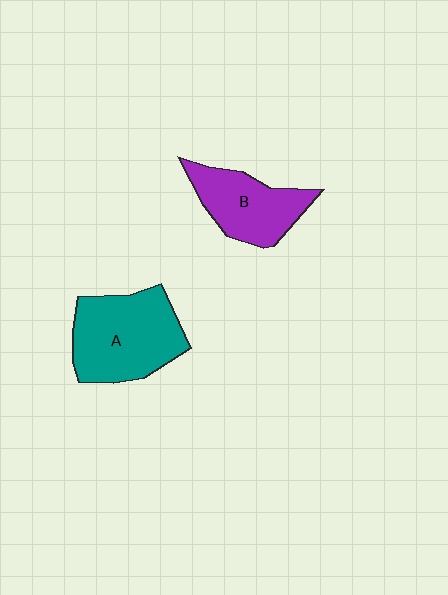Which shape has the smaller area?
Shape B (purple).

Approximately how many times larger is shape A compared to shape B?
Approximately 1.4 times.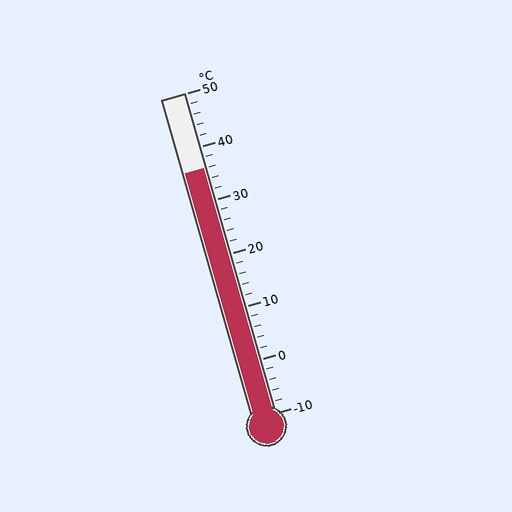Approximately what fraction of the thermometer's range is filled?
The thermometer is filled to approximately 75% of its range.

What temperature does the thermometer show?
The thermometer shows approximately 36°C.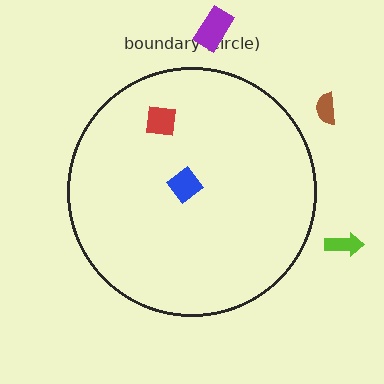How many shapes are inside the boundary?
2 inside, 3 outside.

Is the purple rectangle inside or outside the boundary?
Outside.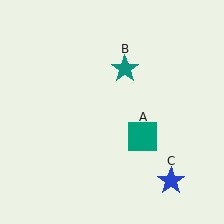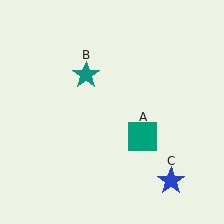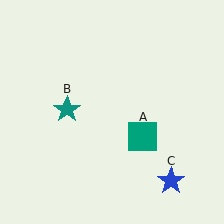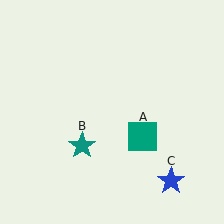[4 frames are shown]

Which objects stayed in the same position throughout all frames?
Teal square (object A) and blue star (object C) remained stationary.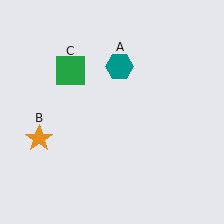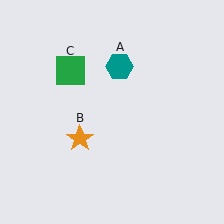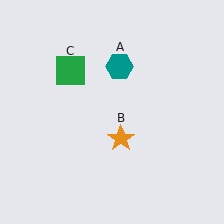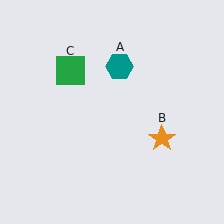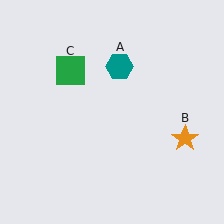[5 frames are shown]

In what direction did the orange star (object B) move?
The orange star (object B) moved right.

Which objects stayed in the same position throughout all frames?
Teal hexagon (object A) and green square (object C) remained stationary.